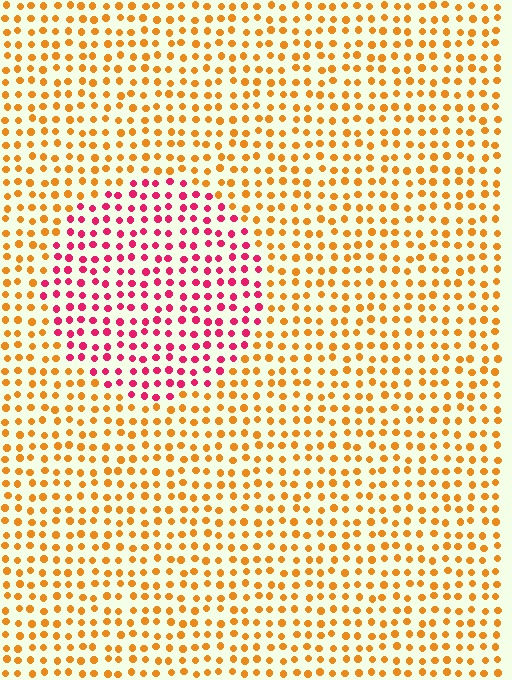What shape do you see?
I see a circle.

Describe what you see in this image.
The image is filled with small orange elements in a uniform arrangement. A circle-shaped region is visible where the elements are tinted to a slightly different hue, forming a subtle color boundary.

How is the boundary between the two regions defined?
The boundary is defined purely by a slight shift in hue (about 56 degrees). Spacing, size, and orientation are identical on both sides.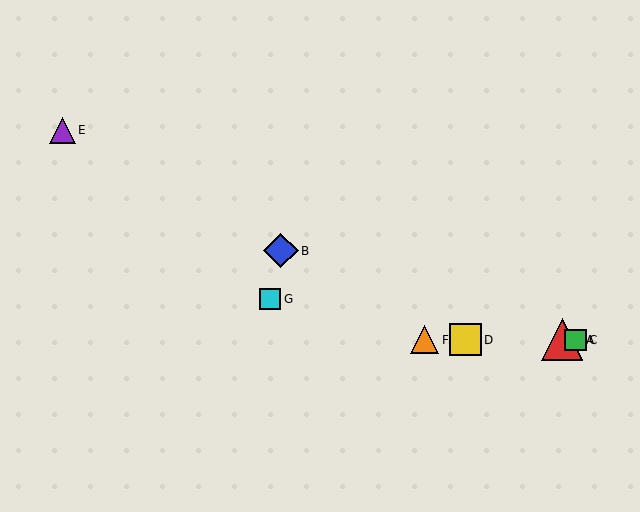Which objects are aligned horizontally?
Objects A, C, D, F are aligned horizontally.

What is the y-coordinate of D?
Object D is at y≈340.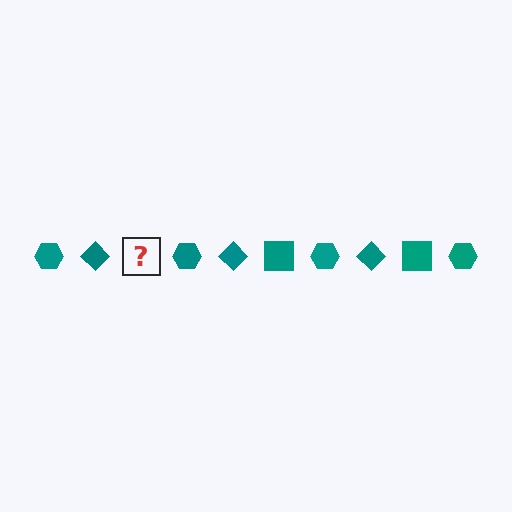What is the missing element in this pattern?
The missing element is a teal square.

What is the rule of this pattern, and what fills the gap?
The rule is that the pattern cycles through hexagon, diamond, square shapes in teal. The gap should be filled with a teal square.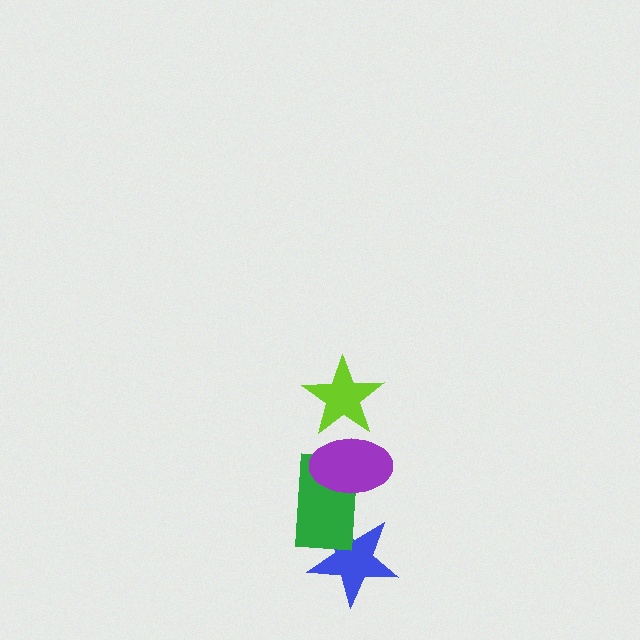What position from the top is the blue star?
The blue star is 4th from the top.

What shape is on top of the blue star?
The green rectangle is on top of the blue star.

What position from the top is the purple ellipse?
The purple ellipse is 2nd from the top.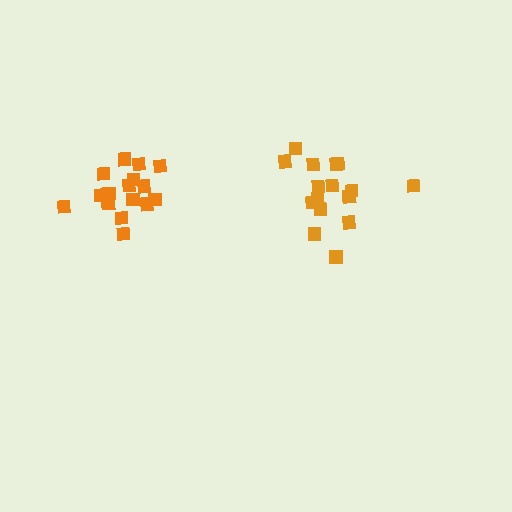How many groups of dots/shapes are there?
There are 2 groups.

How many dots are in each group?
Group 1: 17 dots, Group 2: 16 dots (33 total).